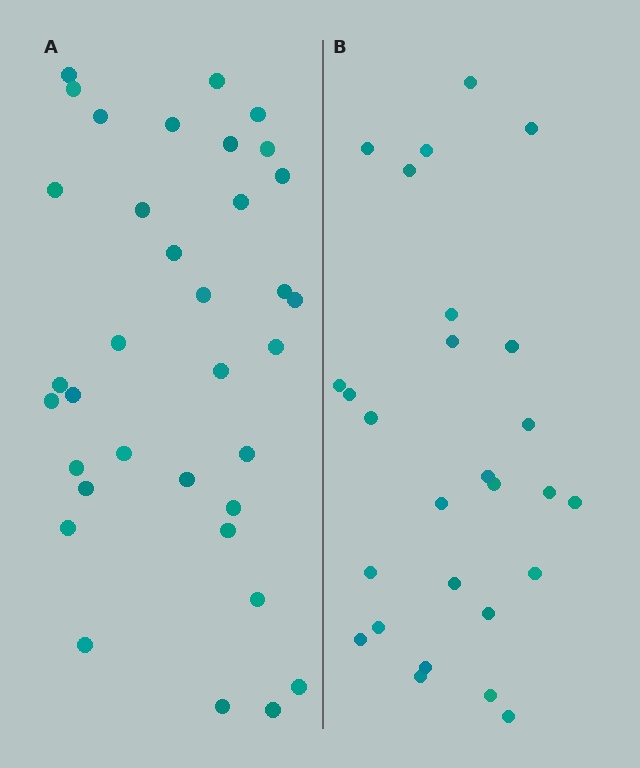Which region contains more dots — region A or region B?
Region A (the left region) has more dots.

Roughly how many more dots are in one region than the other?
Region A has roughly 8 or so more dots than region B.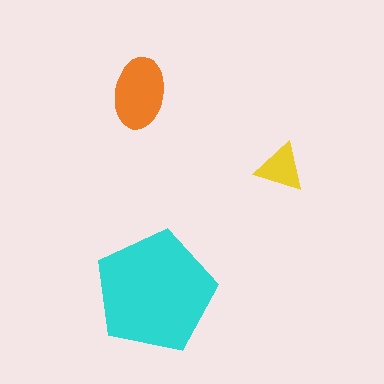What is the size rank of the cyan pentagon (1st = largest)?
1st.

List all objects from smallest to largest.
The yellow triangle, the orange ellipse, the cyan pentagon.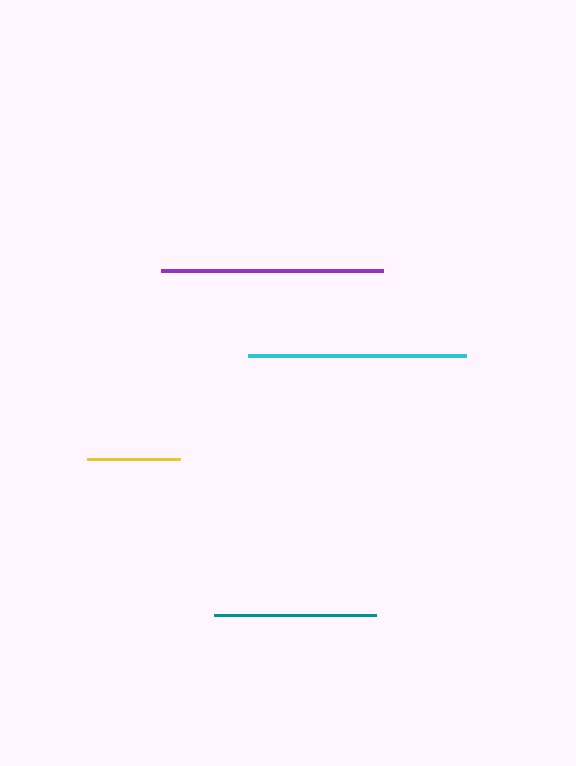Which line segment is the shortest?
The yellow line is the shortest at approximately 93 pixels.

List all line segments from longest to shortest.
From longest to shortest: purple, cyan, teal, yellow.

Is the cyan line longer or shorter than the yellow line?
The cyan line is longer than the yellow line.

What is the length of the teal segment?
The teal segment is approximately 162 pixels long.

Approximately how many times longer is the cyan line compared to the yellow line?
The cyan line is approximately 2.3 times the length of the yellow line.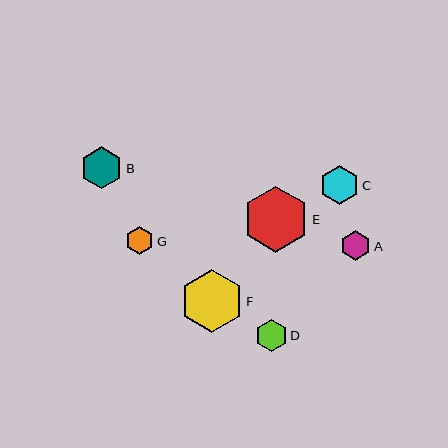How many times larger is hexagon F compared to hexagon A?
Hexagon F is approximately 2.1 times the size of hexagon A.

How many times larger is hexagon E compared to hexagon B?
Hexagon E is approximately 1.6 times the size of hexagon B.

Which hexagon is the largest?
Hexagon E is the largest with a size of approximately 66 pixels.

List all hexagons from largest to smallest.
From largest to smallest: E, F, B, C, D, A, G.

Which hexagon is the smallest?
Hexagon G is the smallest with a size of approximately 28 pixels.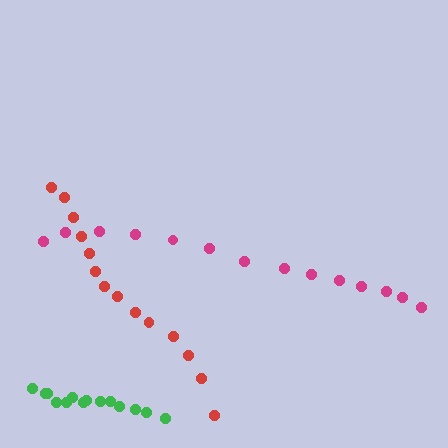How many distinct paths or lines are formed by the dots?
There are 3 distinct paths.